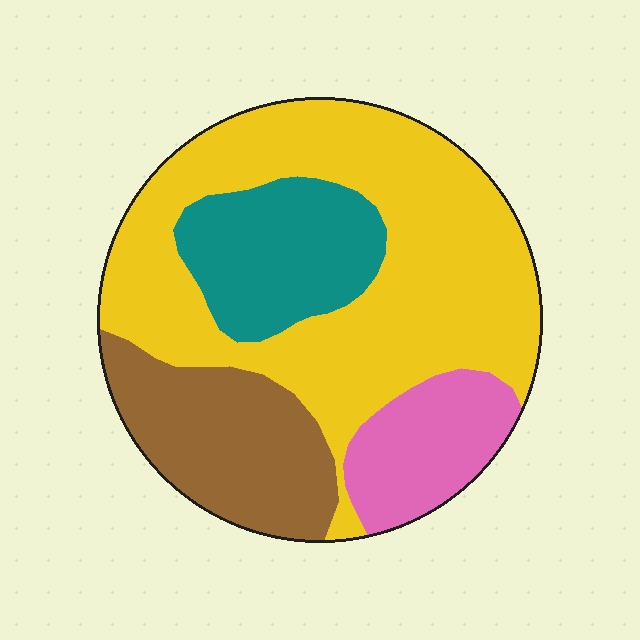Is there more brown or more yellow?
Yellow.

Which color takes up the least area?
Pink, at roughly 10%.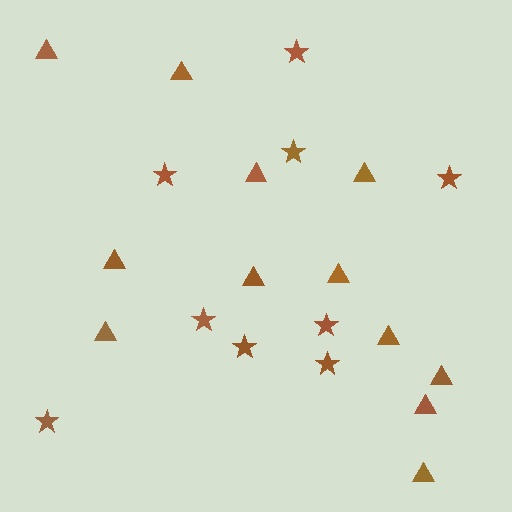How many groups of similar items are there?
There are 2 groups: one group of stars (9) and one group of triangles (12).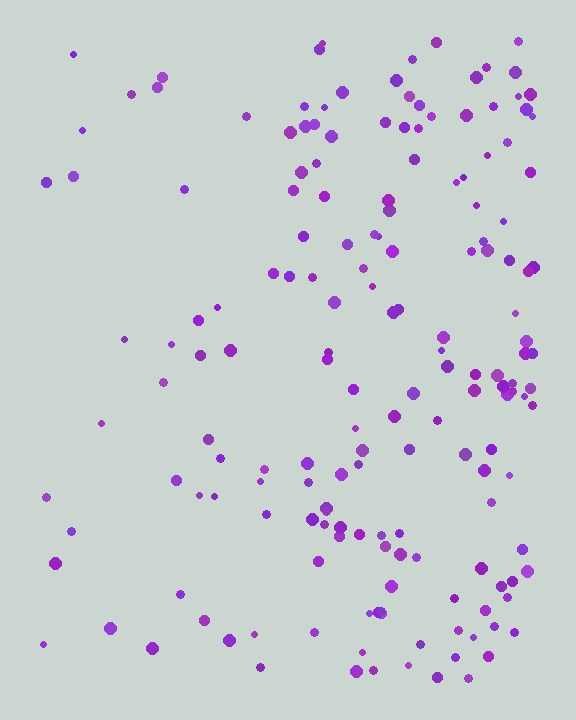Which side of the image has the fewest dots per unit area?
The left.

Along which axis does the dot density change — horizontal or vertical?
Horizontal.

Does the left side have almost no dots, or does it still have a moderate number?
Still a moderate number, just noticeably fewer than the right.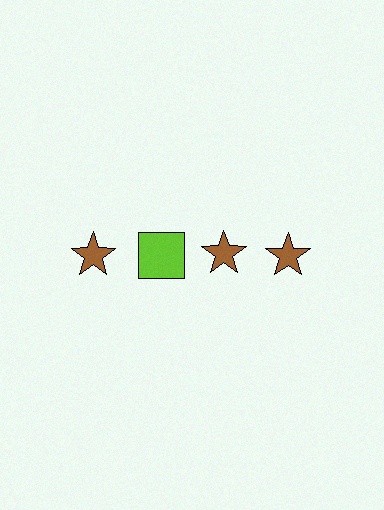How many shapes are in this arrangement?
There are 4 shapes arranged in a grid pattern.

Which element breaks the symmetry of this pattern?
The lime square in the top row, second from left column breaks the symmetry. All other shapes are brown stars.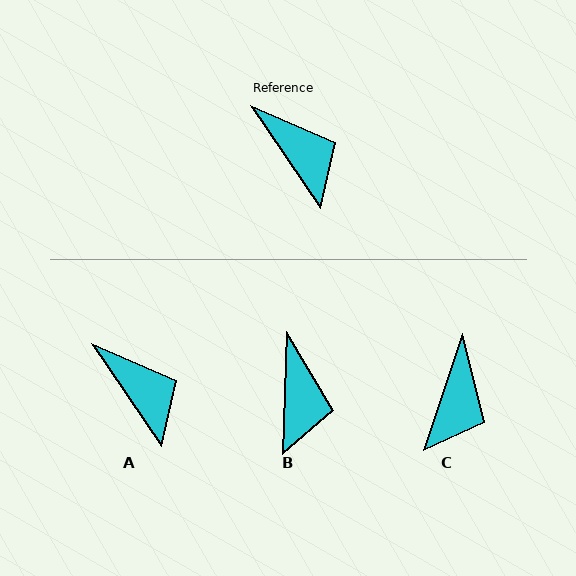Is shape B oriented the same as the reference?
No, it is off by about 36 degrees.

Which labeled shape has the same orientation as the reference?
A.